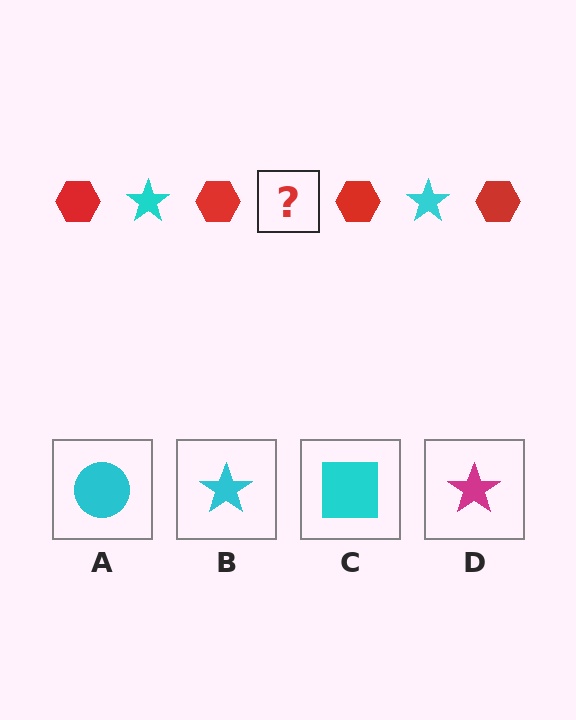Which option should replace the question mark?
Option B.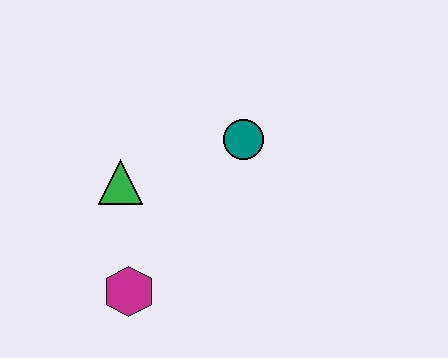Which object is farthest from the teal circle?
The magenta hexagon is farthest from the teal circle.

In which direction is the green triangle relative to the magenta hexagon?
The green triangle is above the magenta hexagon.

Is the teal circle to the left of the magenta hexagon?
No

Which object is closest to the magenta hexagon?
The green triangle is closest to the magenta hexagon.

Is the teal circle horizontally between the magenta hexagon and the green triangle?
No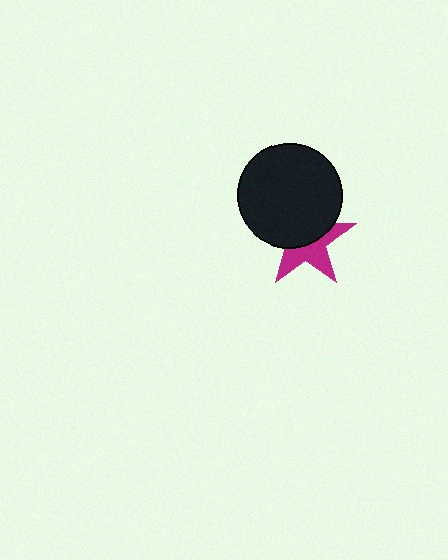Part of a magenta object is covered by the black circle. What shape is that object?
It is a star.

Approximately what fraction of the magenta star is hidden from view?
Roughly 52% of the magenta star is hidden behind the black circle.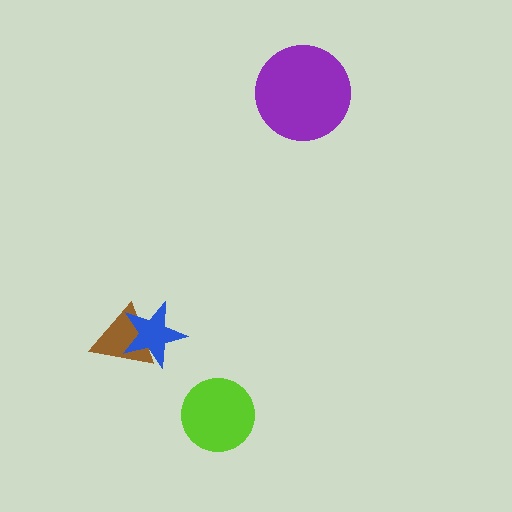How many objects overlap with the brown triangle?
1 object overlaps with the brown triangle.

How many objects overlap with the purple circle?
0 objects overlap with the purple circle.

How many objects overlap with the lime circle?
0 objects overlap with the lime circle.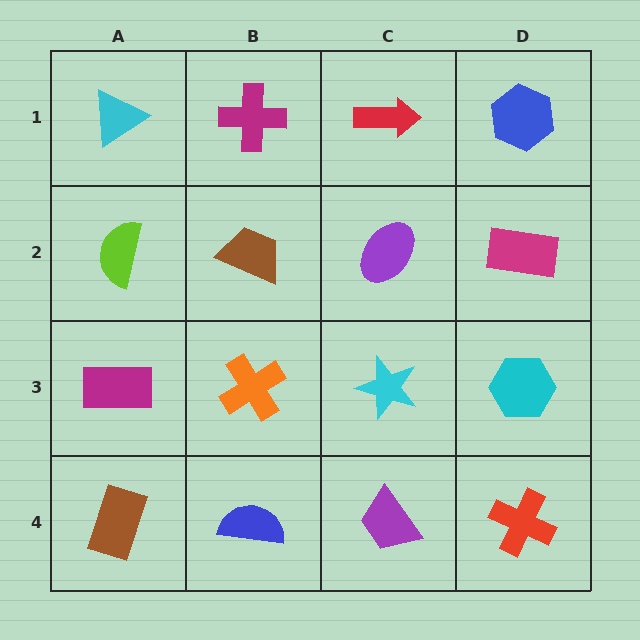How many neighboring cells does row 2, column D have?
3.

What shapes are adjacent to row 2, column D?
A blue hexagon (row 1, column D), a cyan hexagon (row 3, column D), a purple ellipse (row 2, column C).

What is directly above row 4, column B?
An orange cross.